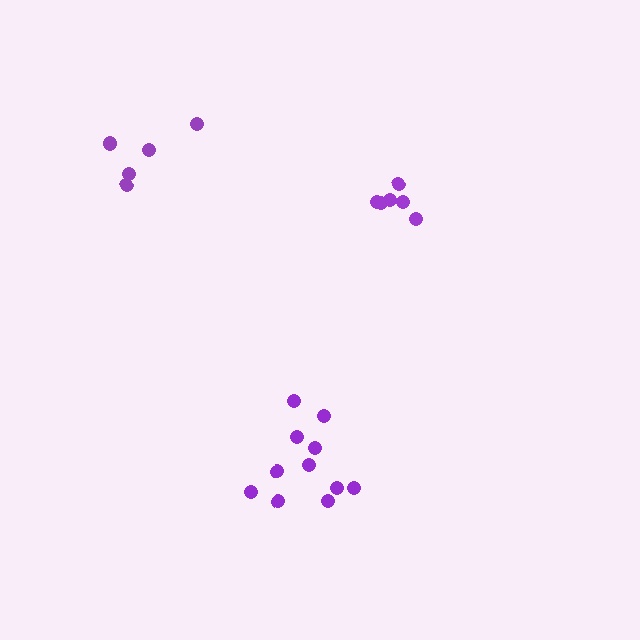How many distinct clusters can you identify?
There are 3 distinct clusters.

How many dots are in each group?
Group 1: 6 dots, Group 2: 11 dots, Group 3: 5 dots (22 total).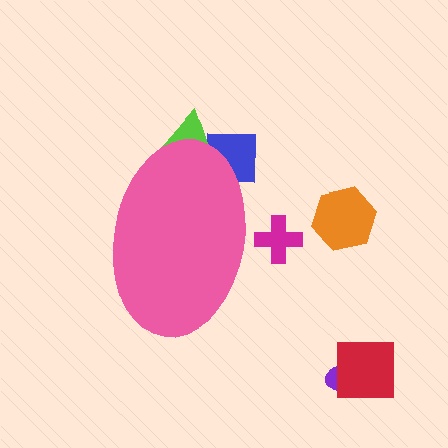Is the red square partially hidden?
No, the red square is fully visible.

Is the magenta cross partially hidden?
Yes, the magenta cross is partially hidden behind the pink ellipse.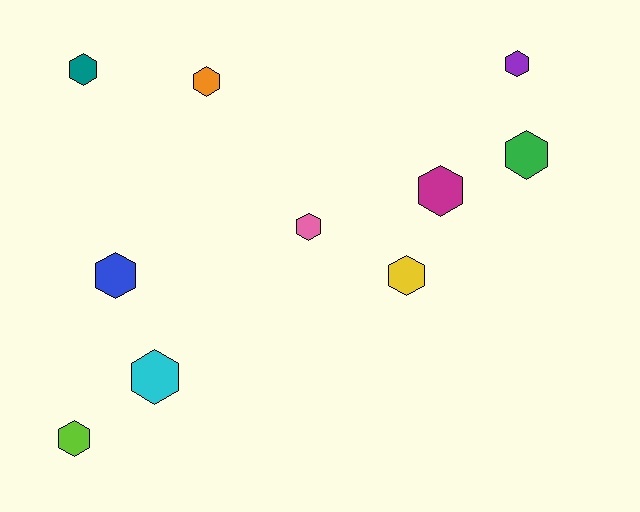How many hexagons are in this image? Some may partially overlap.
There are 10 hexagons.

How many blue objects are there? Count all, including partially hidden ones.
There is 1 blue object.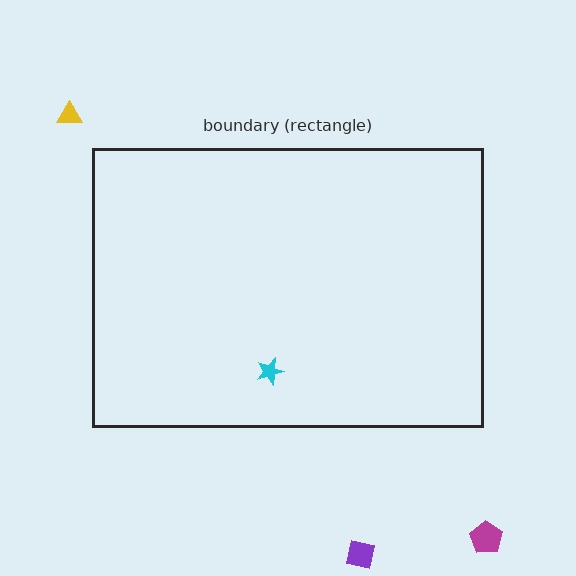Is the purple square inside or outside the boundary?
Outside.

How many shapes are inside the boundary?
1 inside, 3 outside.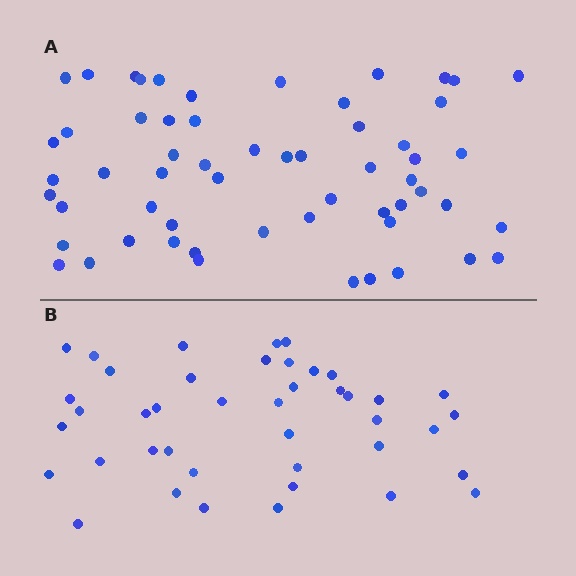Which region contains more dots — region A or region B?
Region A (the top region) has more dots.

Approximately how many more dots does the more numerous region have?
Region A has approximately 15 more dots than region B.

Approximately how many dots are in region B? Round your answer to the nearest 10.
About 40 dots. (The exact count is 42, which rounds to 40.)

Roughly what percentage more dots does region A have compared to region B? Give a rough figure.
About 40% more.